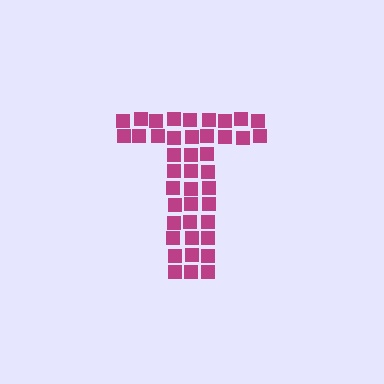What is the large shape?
The large shape is the letter T.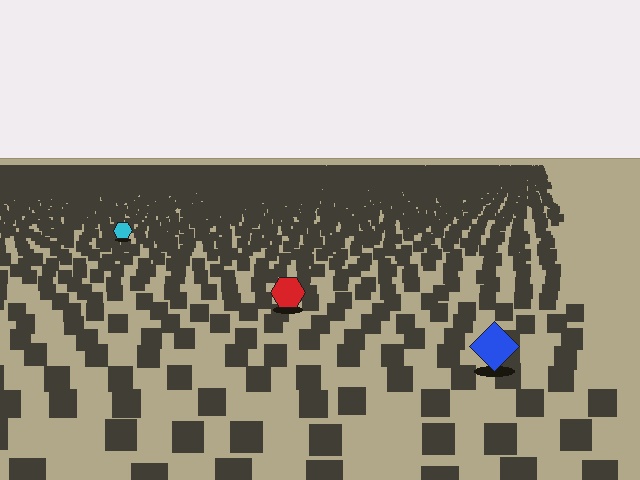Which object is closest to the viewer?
The blue diamond is closest. The texture marks near it are larger and more spread out.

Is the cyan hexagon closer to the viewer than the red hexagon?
No. The red hexagon is closer — you can tell from the texture gradient: the ground texture is coarser near it.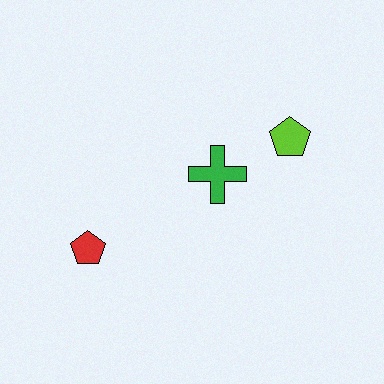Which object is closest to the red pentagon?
The green cross is closest to the red pentagon.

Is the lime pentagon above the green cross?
Yes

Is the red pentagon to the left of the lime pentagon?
Yes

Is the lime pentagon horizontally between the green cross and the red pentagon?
No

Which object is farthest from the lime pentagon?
The red pentagon is farthest from the lime pentagon.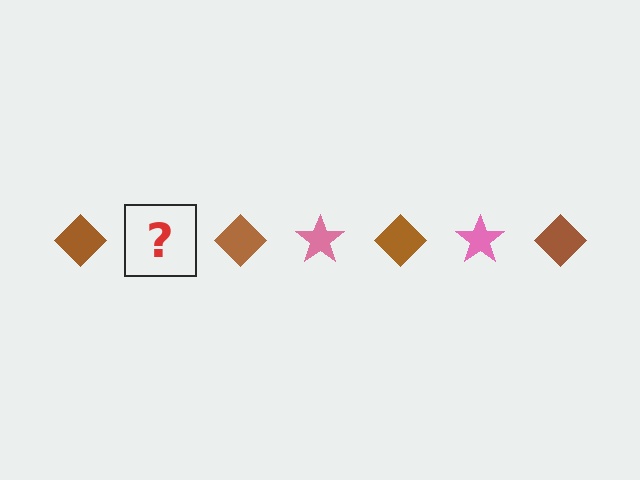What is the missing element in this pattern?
The missing element is a pink star.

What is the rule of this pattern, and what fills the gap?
The rule is that the pattern alternates between brown diamond and pink star. The gap should be filled with a pink star.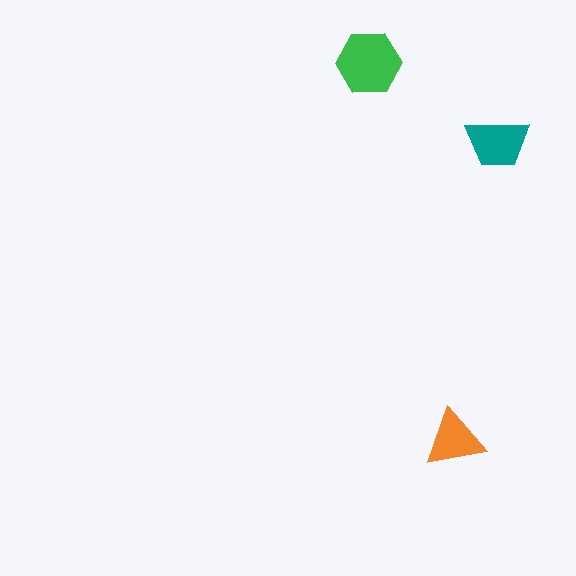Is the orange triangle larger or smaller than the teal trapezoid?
Smaller.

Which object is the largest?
The green hexagon.